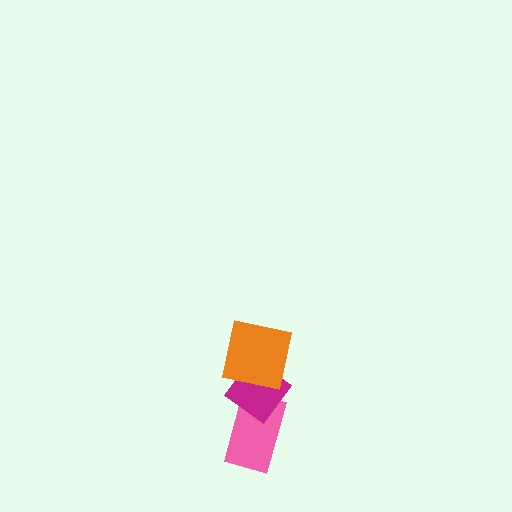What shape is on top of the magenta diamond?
The orange square is on top of the magenta diamond.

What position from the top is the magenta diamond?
The magenta diamond is 2nd from the top.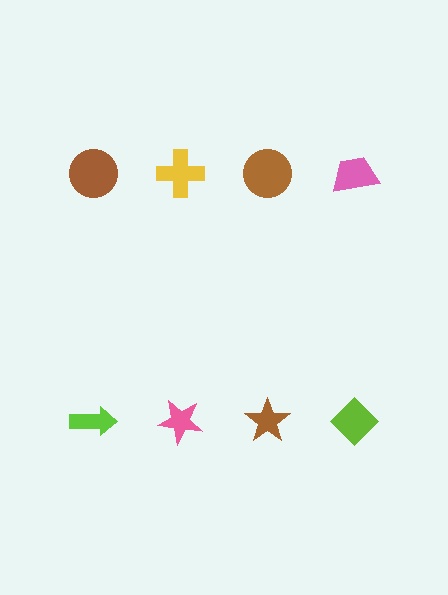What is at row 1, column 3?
A brown circle.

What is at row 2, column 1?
A lime arrow.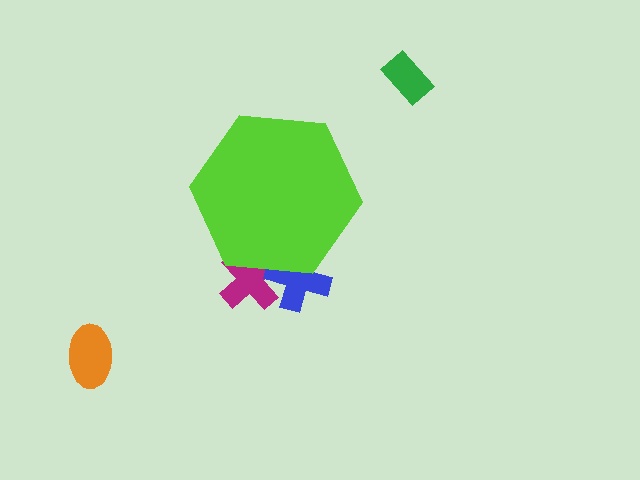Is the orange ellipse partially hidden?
No, the orange ellipse is fully visible.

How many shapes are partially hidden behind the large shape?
2 shapes are partially hidden.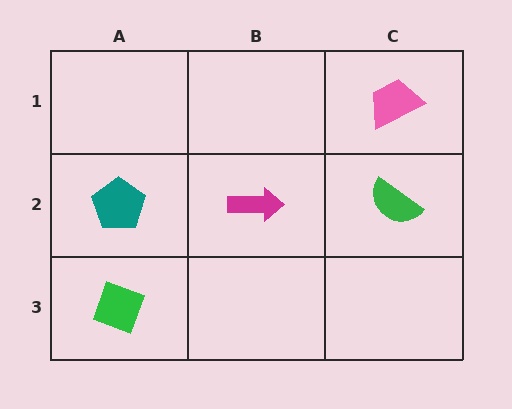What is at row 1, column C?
A pink trapezoid.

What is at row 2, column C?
A green semicircle.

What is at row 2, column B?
A magenta arrow.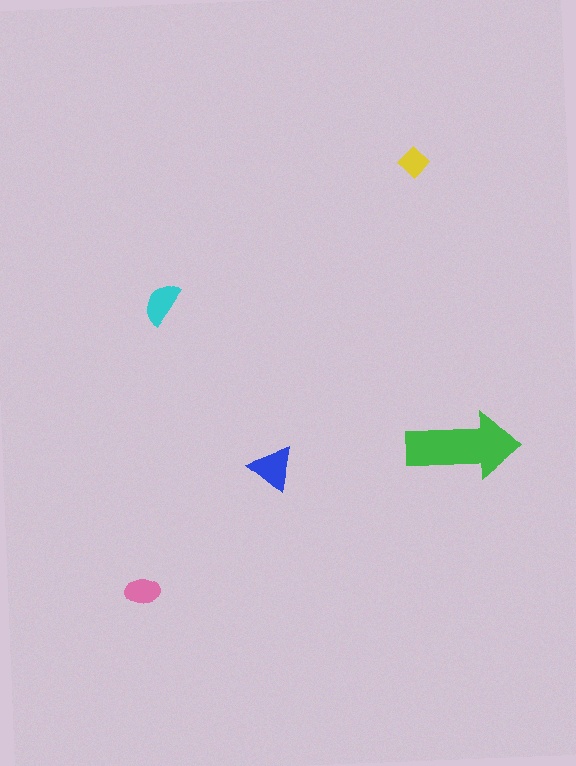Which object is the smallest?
The yellow diamond.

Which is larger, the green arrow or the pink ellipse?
The green arrow.